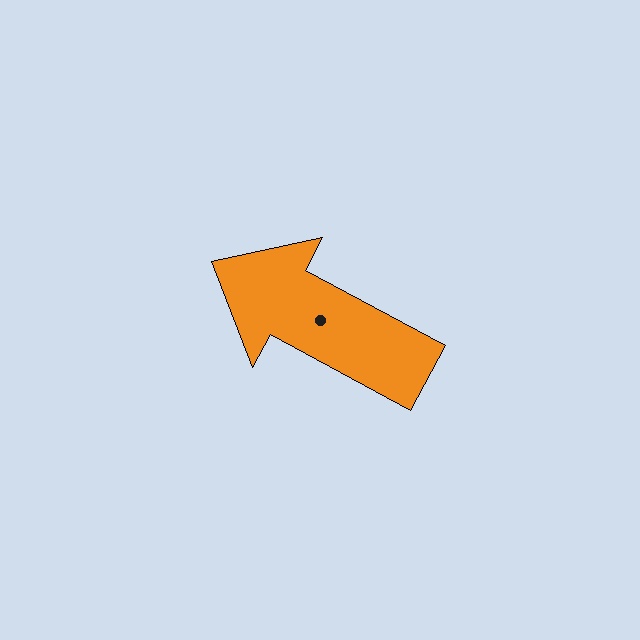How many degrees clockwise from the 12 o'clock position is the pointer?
Approximately 298 degrees.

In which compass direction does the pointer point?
Northwest.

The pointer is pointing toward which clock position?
Roughly 10 o'clock.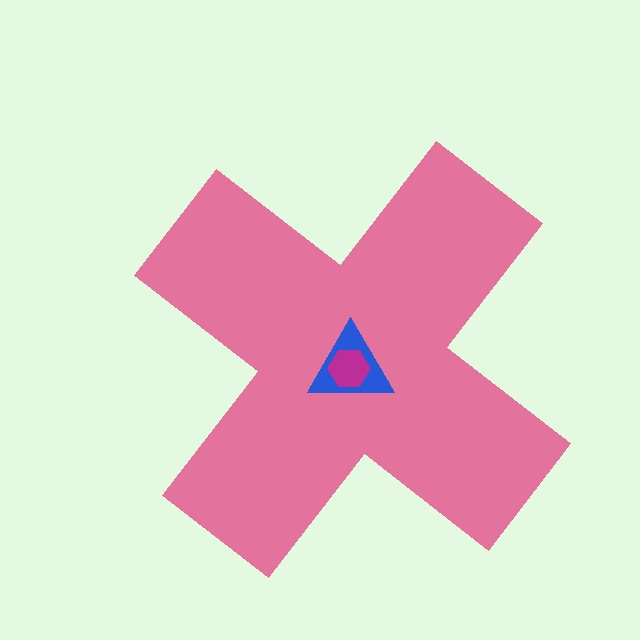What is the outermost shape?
The pink cross.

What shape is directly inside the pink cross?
The blue triangle.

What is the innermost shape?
The magenta hexagon.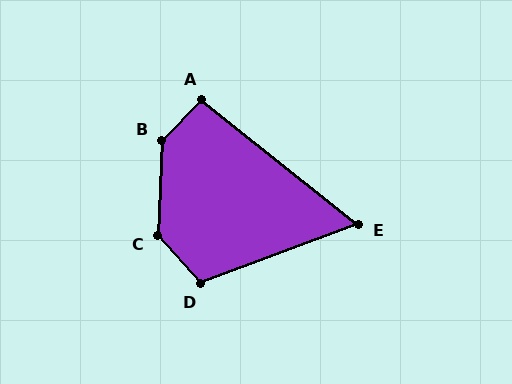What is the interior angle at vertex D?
Approximately 111 degrees (obtuse).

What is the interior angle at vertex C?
Approximately 136 degrees (obtuse).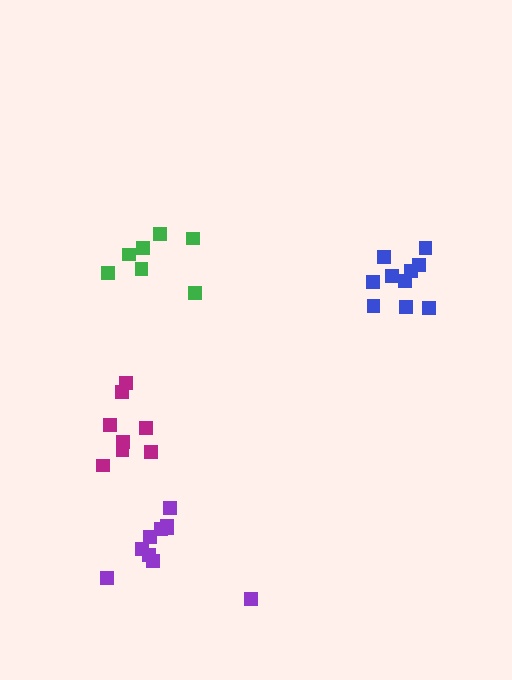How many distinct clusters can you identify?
There are 4 distinct clusters.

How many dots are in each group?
Group 1: 10 dots, Group 2: 7 dots, Group 3: 8 dots, Group 4: 10 dots (35 total).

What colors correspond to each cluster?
The clusters are colored: purple, green, magenta, blue.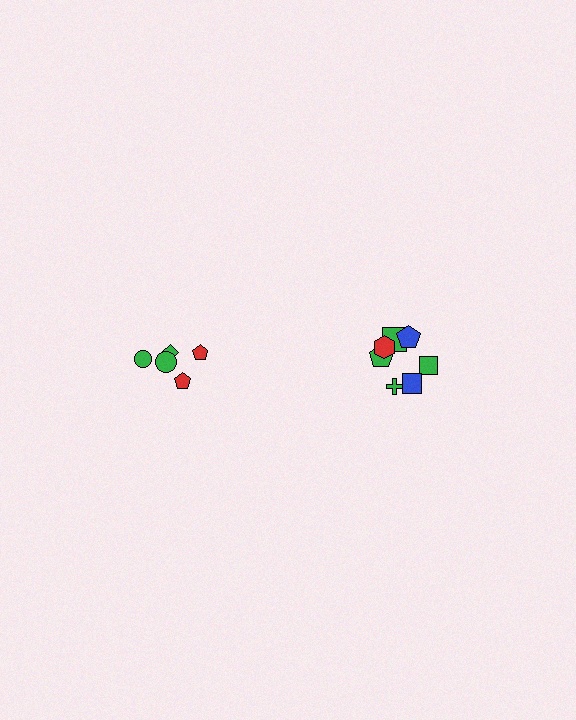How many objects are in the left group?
There are 5 objects.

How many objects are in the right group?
There are 7 objects.